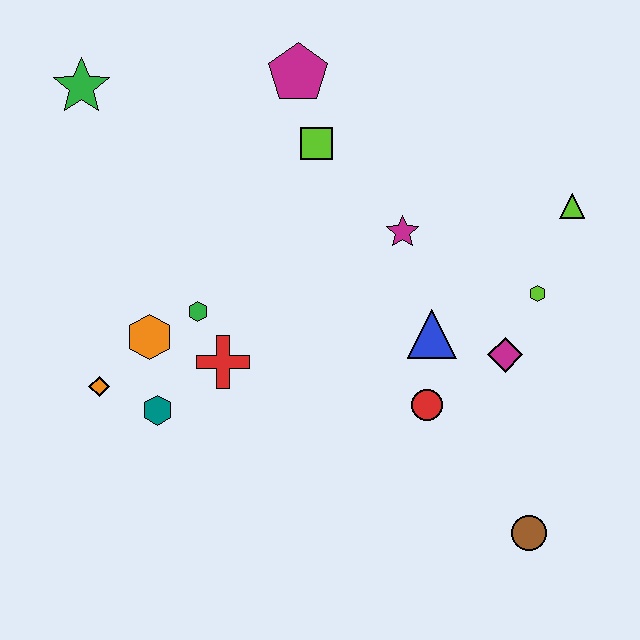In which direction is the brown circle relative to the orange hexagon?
The brown circle is to the right of the orange hexagon.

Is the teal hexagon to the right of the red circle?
No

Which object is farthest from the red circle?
The green star is farthest from the red circle.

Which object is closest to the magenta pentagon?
The lime square is closest to the magenta pentagon.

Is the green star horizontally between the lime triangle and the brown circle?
No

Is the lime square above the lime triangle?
Yes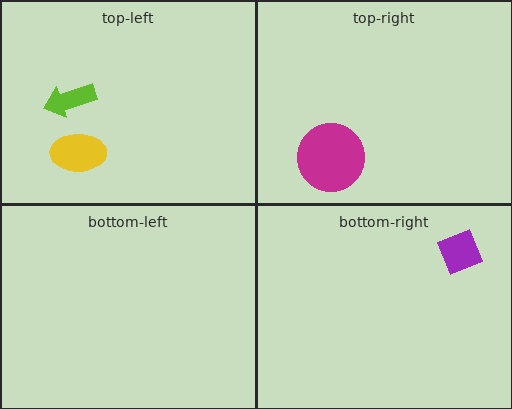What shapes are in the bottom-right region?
The purple diamond.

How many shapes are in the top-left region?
2.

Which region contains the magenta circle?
The top-right region.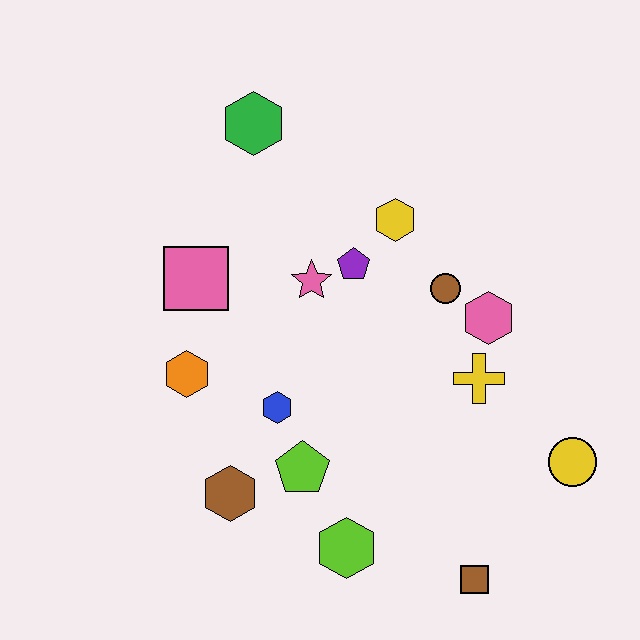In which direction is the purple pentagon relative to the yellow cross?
The purple pentagon is to the left of the yellow cross.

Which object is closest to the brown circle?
The pink hexagon is closest to the brown circle.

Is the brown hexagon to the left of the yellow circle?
Yes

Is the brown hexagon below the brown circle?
Yes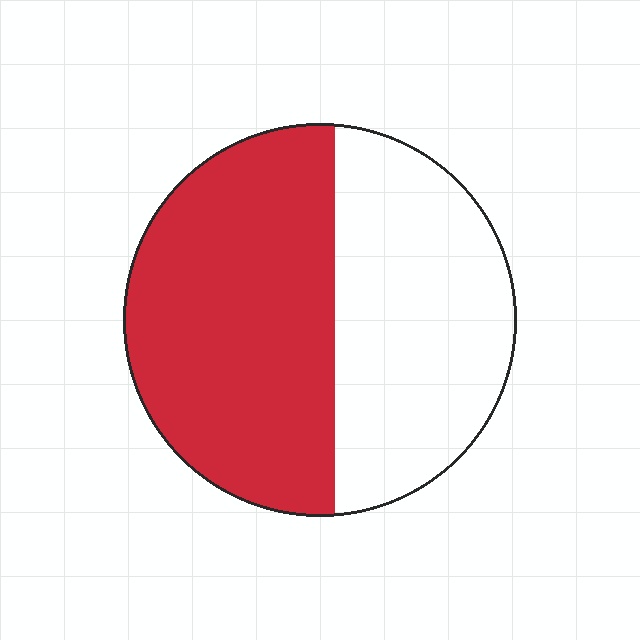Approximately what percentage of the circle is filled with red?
Approximately 55%.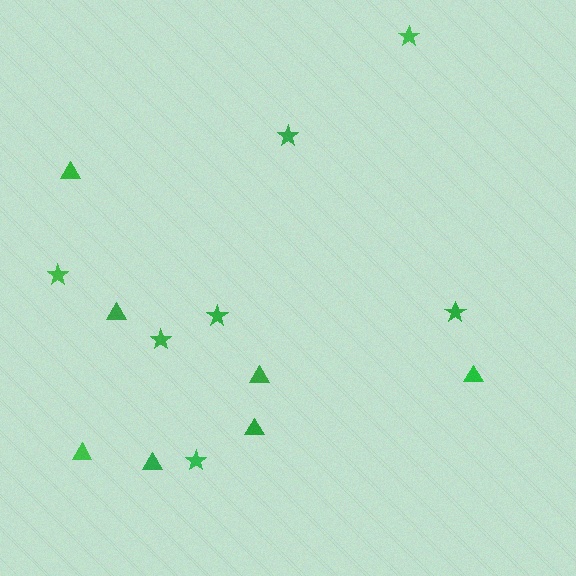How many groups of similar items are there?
There are 2 groups: one group of stars (7) and one group of triangles (7).